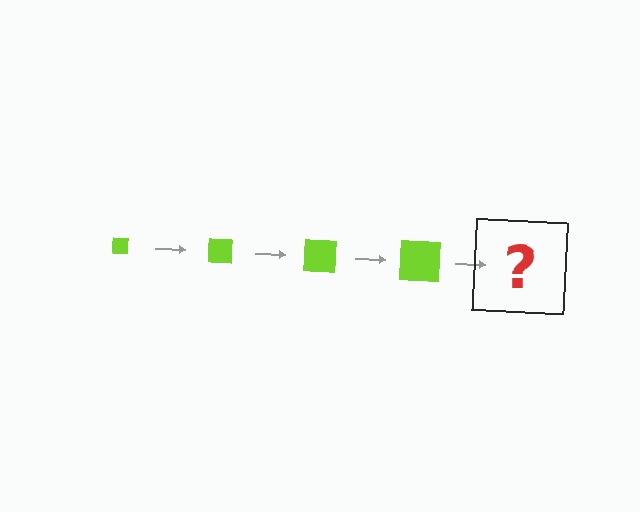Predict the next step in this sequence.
The next step is a lime square, larger than the previous one.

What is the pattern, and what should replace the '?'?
The pattern is that the square gets progressively larger each step. The '?' should be a lime square, larger than the previous one.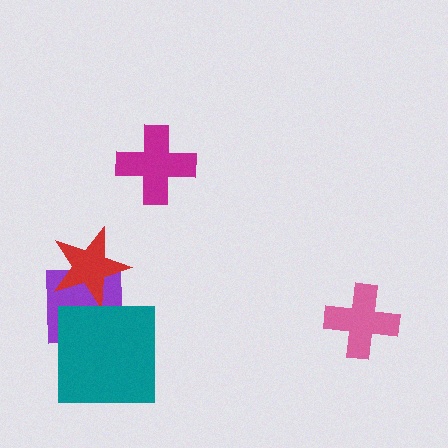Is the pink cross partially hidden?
No, no other shape covers it.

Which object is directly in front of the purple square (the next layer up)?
The red star is directly in front of the purple square.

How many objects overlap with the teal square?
1 object overlaps with the teal square.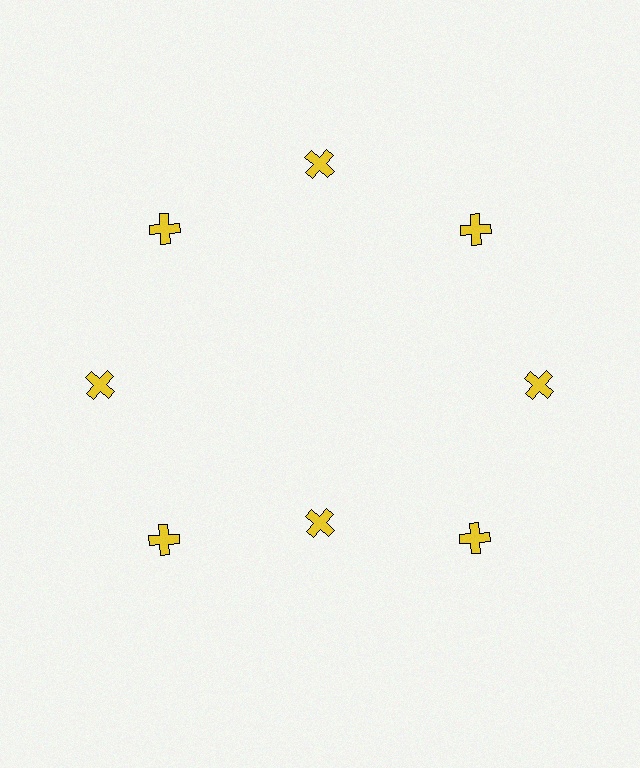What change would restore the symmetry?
The symmetry would be restored by moving it outward, back onto the ring so that all 8 crosses sit at equal angles and equal distance from the center.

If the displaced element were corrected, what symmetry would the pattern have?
It would have 8-fold rotational symmetry — the pattern would map onto itself every 45 degrees.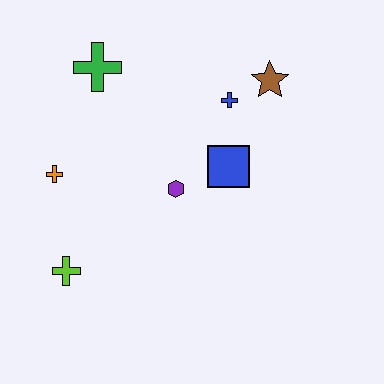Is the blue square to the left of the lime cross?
No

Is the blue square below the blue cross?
Yes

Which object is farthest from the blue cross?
The lime cross is farthest from the blue cross.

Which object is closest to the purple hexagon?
The blue square is closest to the purple hexagon.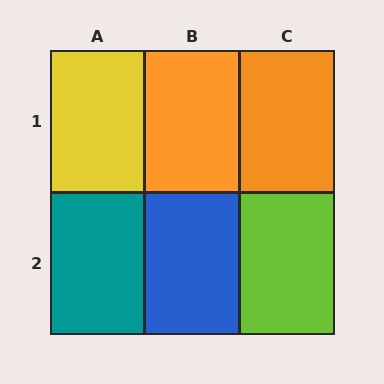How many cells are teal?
1 cell is teal.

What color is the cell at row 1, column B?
Orange.